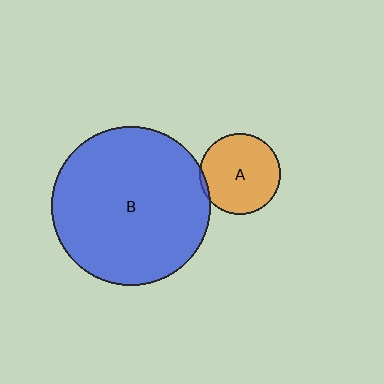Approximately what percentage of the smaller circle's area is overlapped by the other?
Approximately 5%.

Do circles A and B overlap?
Yes.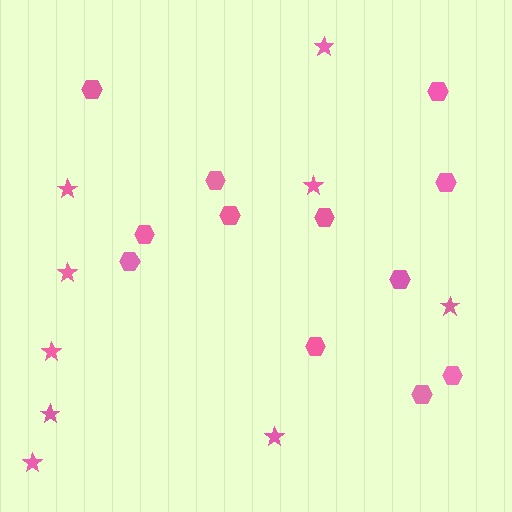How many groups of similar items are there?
There are 2 groups: one group of hexagons (12) and one group of stars (9).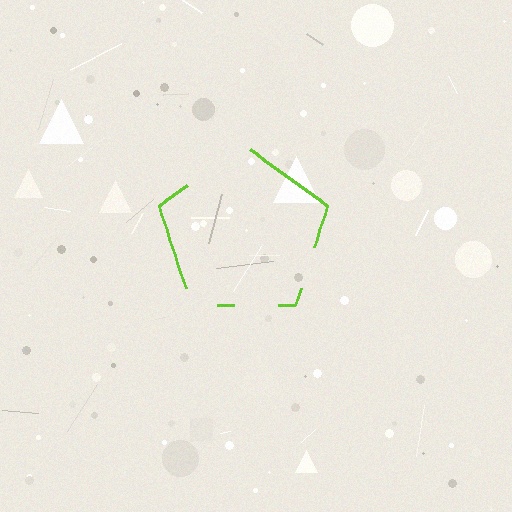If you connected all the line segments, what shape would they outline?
They would outline a pentagon.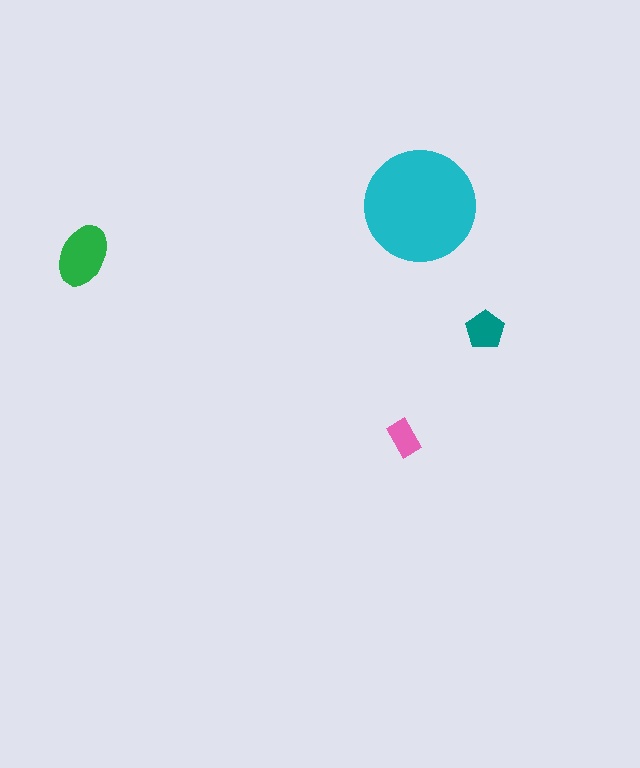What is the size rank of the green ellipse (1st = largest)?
2nd.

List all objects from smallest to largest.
The pink rectangle, the teal pentagon, the green ellipse, the cyan circle.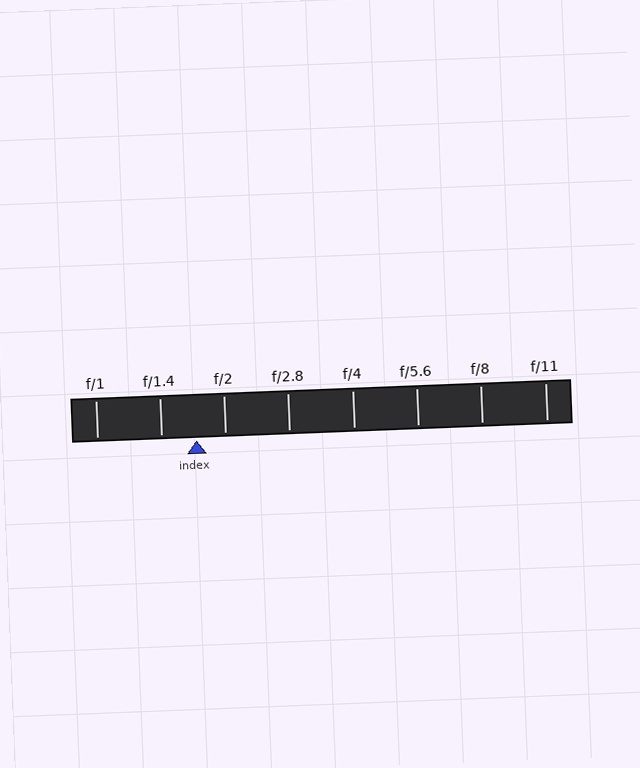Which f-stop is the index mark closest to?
The index mark is closest to f/2.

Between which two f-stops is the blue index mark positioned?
The index mark is between f/1.4 and f/2.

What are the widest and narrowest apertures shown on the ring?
The widest aperture shown is f/1 and the narrowest is f/11.